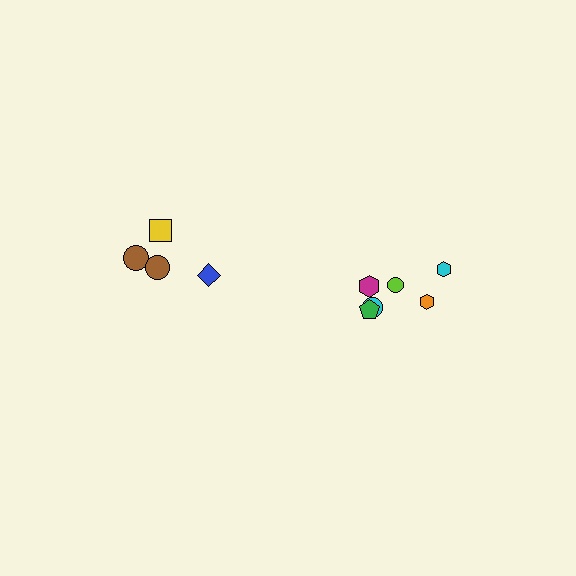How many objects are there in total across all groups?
There are 10 objects.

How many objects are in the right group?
There are 6 objects.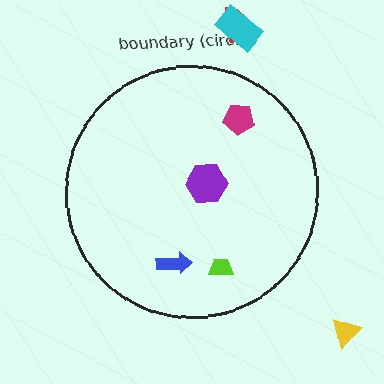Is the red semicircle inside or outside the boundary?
Outside.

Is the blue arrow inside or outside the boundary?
Inside.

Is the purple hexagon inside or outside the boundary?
Inside.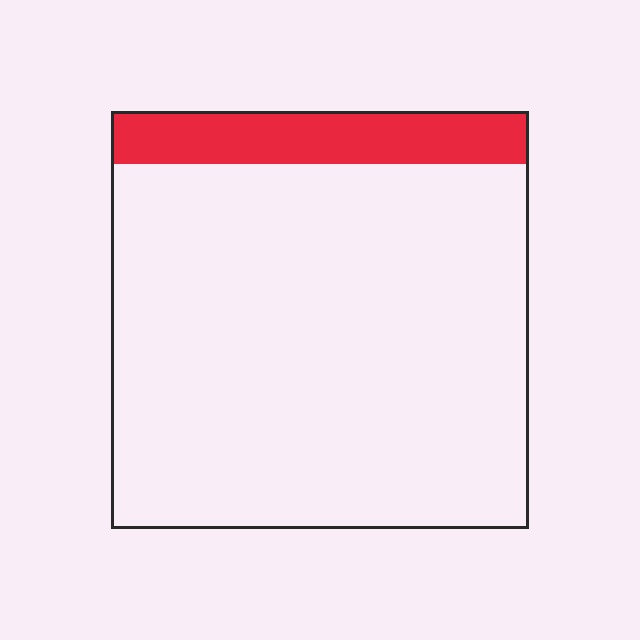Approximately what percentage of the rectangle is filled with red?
Approximately 15%.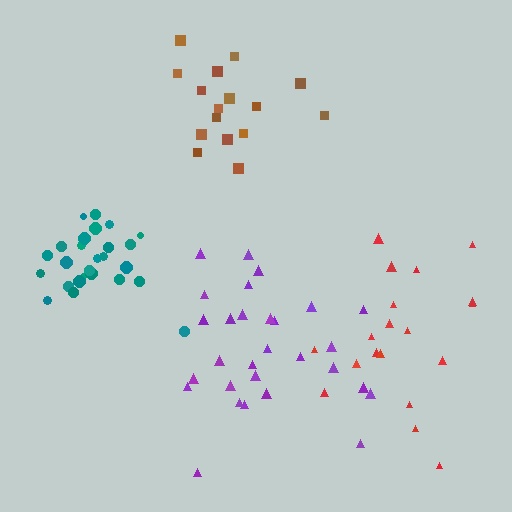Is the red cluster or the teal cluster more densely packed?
Teal.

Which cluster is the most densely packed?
Teal.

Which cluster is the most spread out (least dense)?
Red.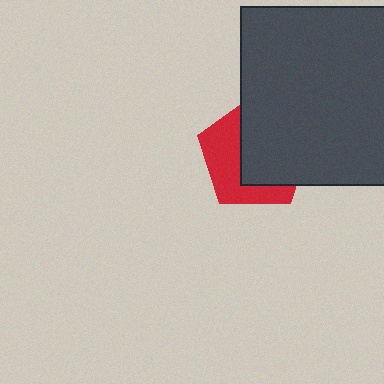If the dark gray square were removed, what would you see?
You would see the complete red pentagon.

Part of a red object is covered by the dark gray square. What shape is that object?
It is a pentagon.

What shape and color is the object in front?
The object in front is a dark gray square.